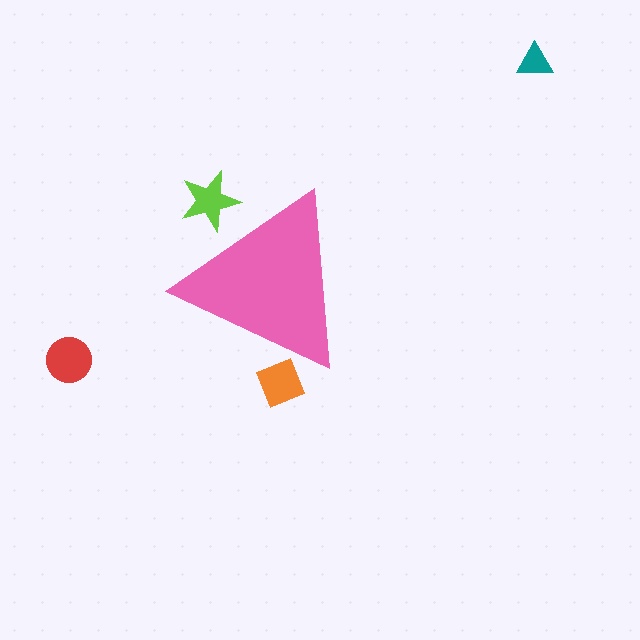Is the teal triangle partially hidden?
No, the teal triangle is fully visible.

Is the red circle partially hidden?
No, the red circle is fully visible.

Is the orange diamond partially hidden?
Yes, the orange diamond is partially hidden behind the pink triangle.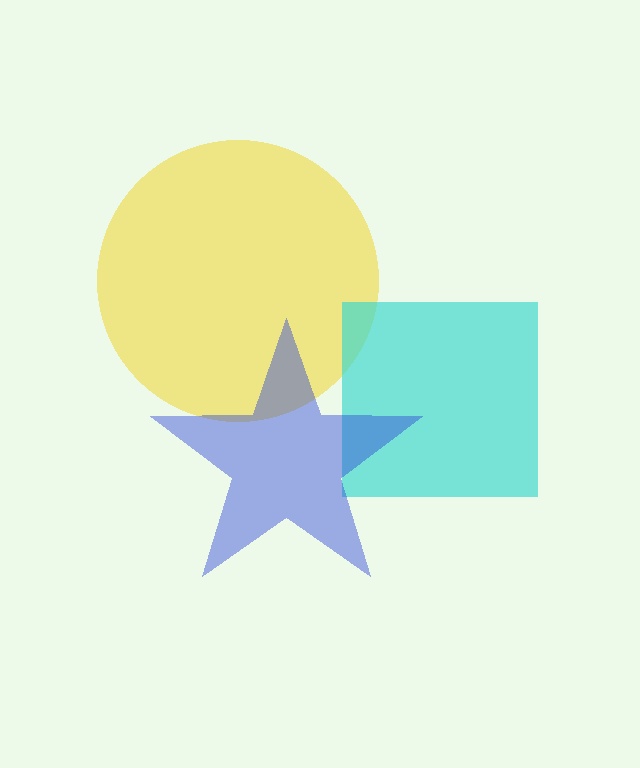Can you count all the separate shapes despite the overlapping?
Yes, there are 3 separate shapes.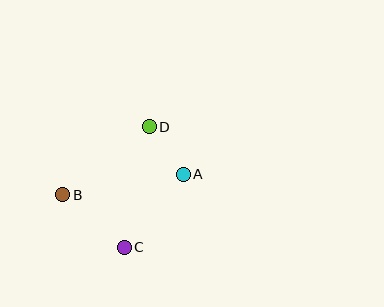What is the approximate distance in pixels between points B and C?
The distance between B and C is approximately 81 pixels.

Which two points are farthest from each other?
Points C and D are farthest from each other.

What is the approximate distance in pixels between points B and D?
The distance between B and D is approximately 110 pixels.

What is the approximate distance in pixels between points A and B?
The distance between A and B is approximately 122 pixels.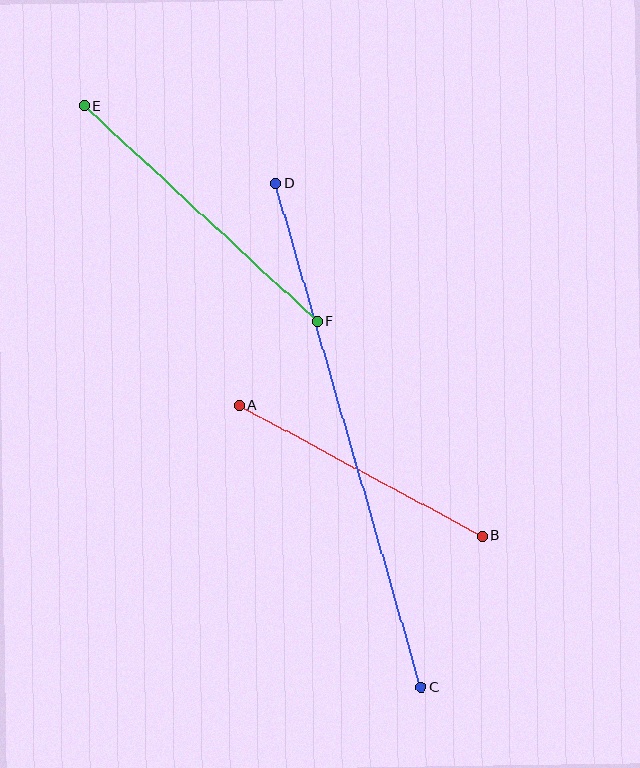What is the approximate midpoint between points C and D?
The midpoint is at approximately (348, 435) pixels.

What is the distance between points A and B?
The distance is approximately 276 pixels.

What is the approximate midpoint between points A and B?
The midpoint is at approximately (361, 471) pixels.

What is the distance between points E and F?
The distance is approximately 317 pixels.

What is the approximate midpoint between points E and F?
The midpoint is at approximately (201, 214) pixels.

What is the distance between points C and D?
The distance is approximately 525 pixels.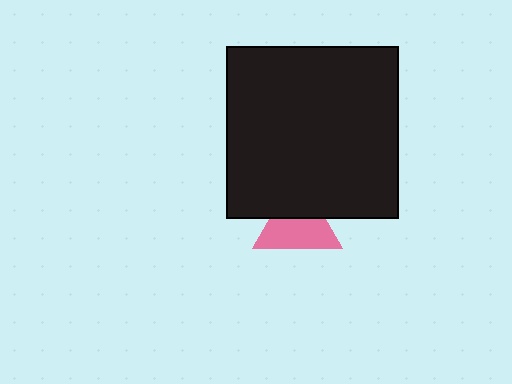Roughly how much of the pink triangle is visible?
About half of it is visible (roughly 61%).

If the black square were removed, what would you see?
You would see the complete pink triangle.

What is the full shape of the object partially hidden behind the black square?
The partially hidden object is a pink triangle.